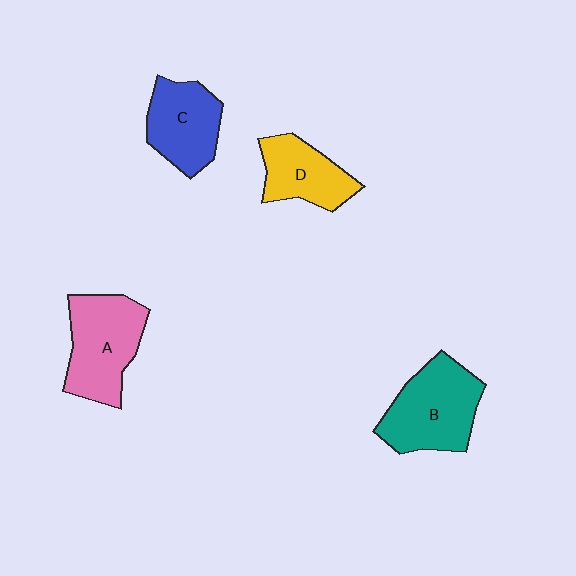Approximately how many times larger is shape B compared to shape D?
Approximately 1.5 times.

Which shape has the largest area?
Shape B (teal).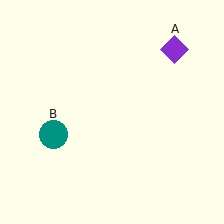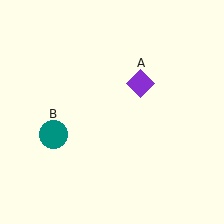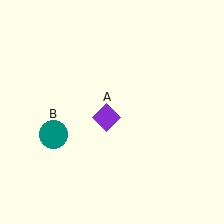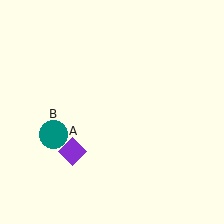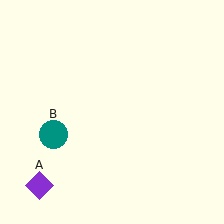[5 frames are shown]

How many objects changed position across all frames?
1 object changed position: purple diamond (object A).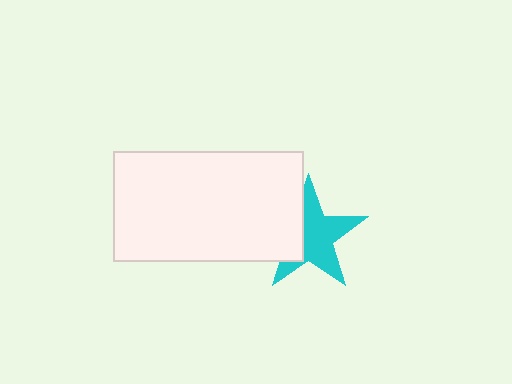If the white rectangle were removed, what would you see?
You would see the complete cyan star.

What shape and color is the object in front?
The object in front is a white rectangle.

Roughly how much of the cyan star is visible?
Most of it is visible (roughly 67%).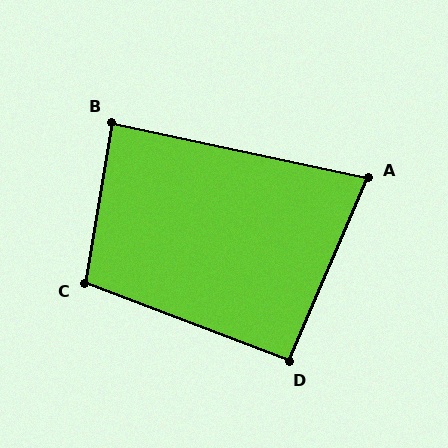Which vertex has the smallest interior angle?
A, at approximately 79 degrees.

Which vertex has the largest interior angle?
C, at approximately 101 degrees.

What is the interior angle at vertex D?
Approximately 93 degrees (approximately right).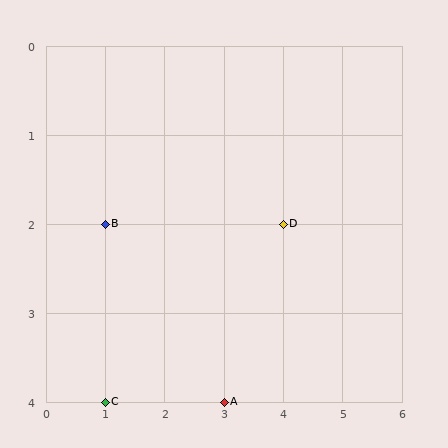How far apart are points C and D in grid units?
Points C and D are 3 columns and 2 rows apart (about 3.6 grid units diagonally).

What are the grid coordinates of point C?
Point C is at grid coordinates (1, 4).